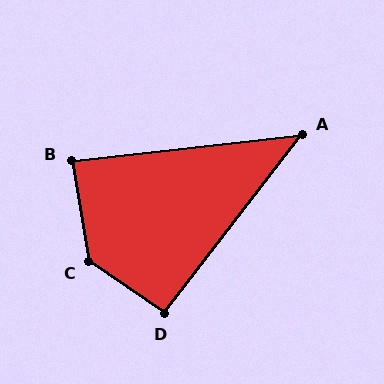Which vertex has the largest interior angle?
C, at approximately 134 degrees.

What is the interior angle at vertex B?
Approximately 87 degrees (approximately right).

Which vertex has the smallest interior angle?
A, at approximately 46 degrees.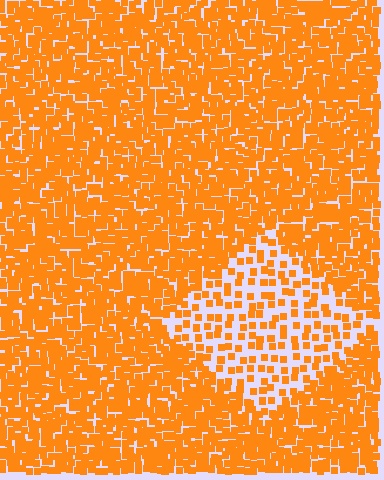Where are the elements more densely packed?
The elements are more densely packed outside the diamond boundary.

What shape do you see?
I see a diamond.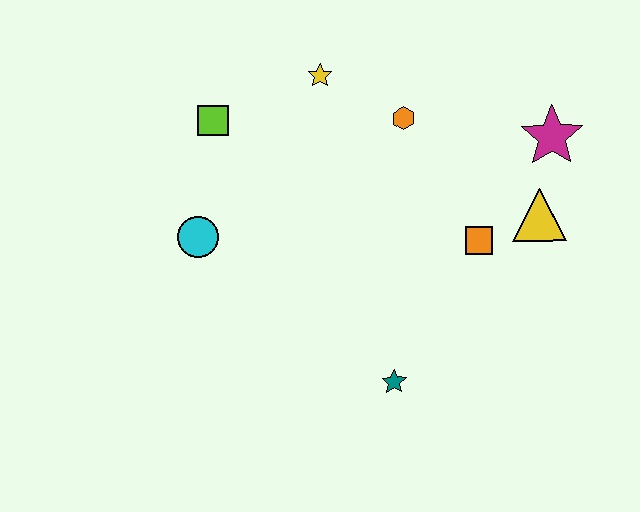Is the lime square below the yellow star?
Yes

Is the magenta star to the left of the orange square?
No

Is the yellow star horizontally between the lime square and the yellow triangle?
Yes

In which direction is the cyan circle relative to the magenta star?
The cyan circle is to the left of the magenta star.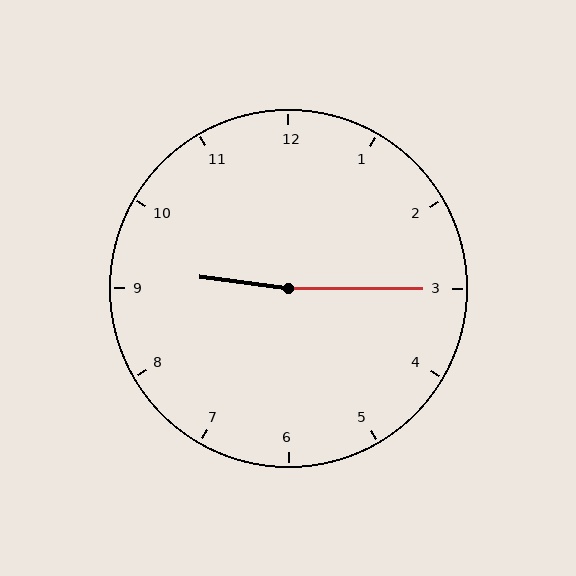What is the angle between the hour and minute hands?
Approximately 172 degrees.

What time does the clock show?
9:15.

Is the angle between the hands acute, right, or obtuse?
It is obtuse.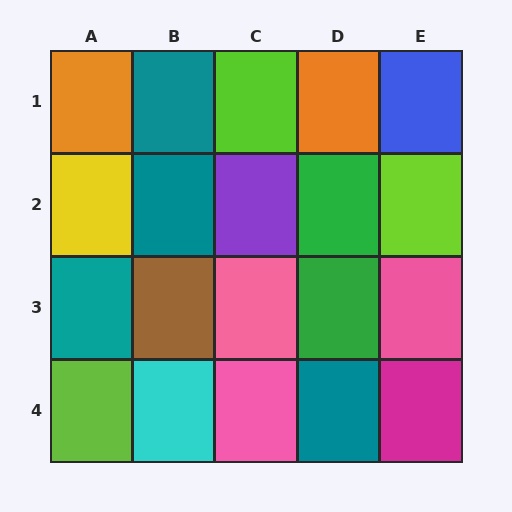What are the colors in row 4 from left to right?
Lime, cyan, pink, teal, magenta.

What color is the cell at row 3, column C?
Pink.